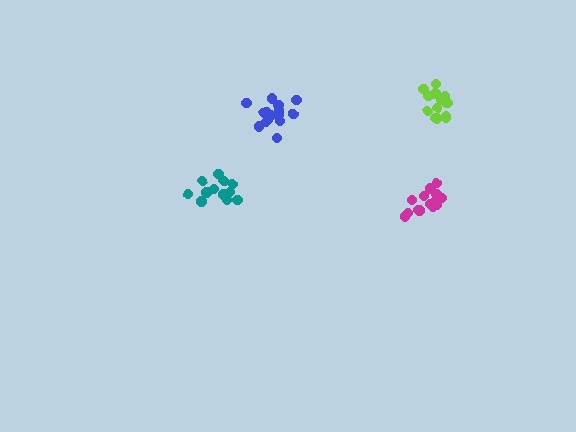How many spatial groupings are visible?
There are 4 spatial groupings.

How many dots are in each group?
Group 1: 14 dots, Group 2: 12 dots, Group 3: 14 dots, Group 4: 16 dots (56 total).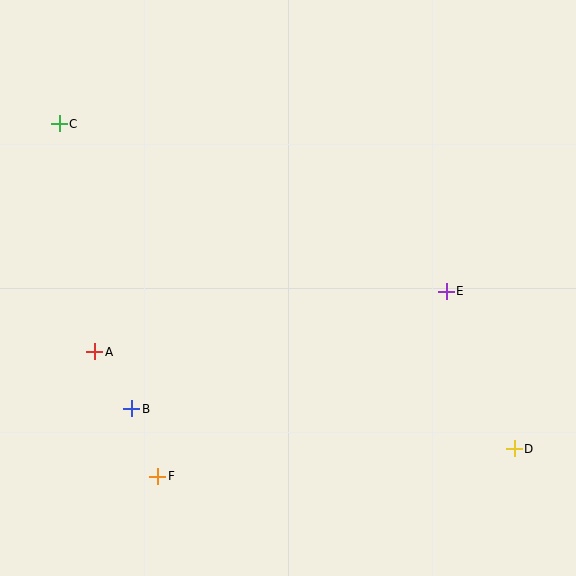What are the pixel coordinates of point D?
Point D is at (514, 449).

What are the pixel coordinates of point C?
Point C is at (59, 124).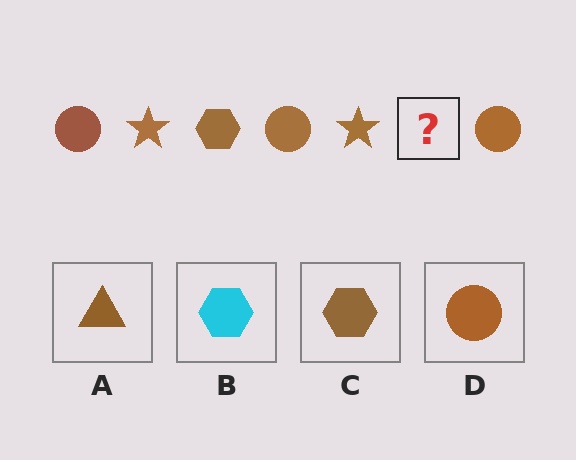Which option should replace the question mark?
Option C.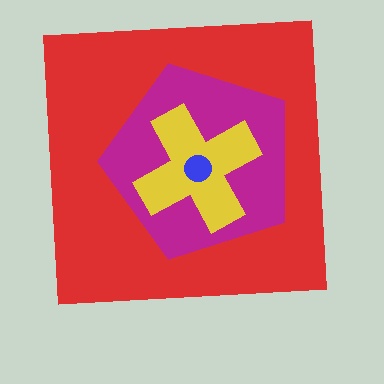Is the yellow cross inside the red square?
Yes.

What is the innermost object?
The blue circle.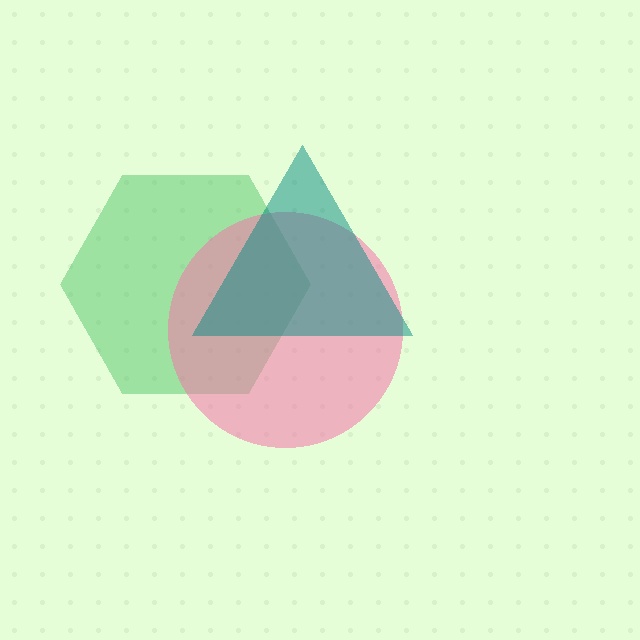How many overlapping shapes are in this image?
There are 3 overlapping shapes in the image.